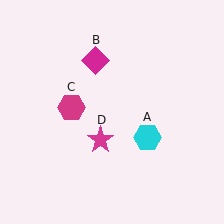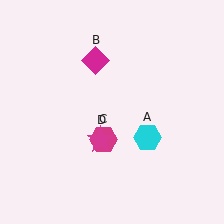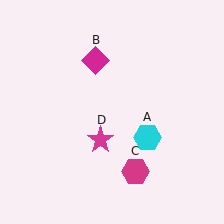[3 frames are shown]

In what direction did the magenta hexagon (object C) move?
The magenta hexagon (object C) moved down and to the right.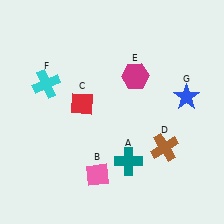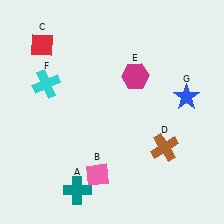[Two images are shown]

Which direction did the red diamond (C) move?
The red diamond (C) moved up.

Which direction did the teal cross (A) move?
The teal cross (A) moved left.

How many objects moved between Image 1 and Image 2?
2 objects moved between the two images.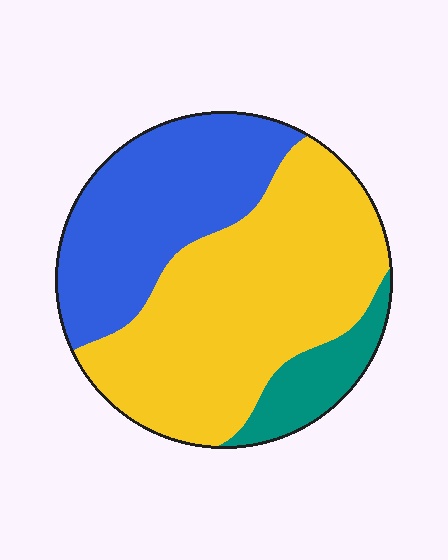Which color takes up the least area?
Teal, at roughly 10%.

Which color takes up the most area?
Yellow, at roughly 55%.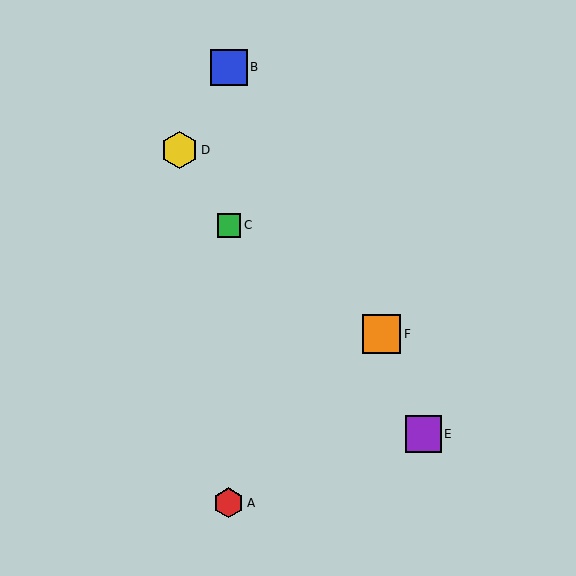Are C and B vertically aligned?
Yes, both are at x≈229.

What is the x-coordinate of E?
Object E is at x≈423.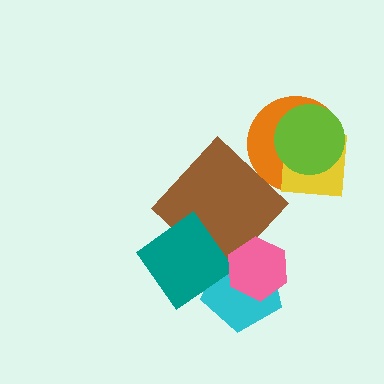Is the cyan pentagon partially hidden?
Yes, it is partially covered by another shape.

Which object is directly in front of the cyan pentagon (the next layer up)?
The teal diamond is directly in front of the cyan pentagon.